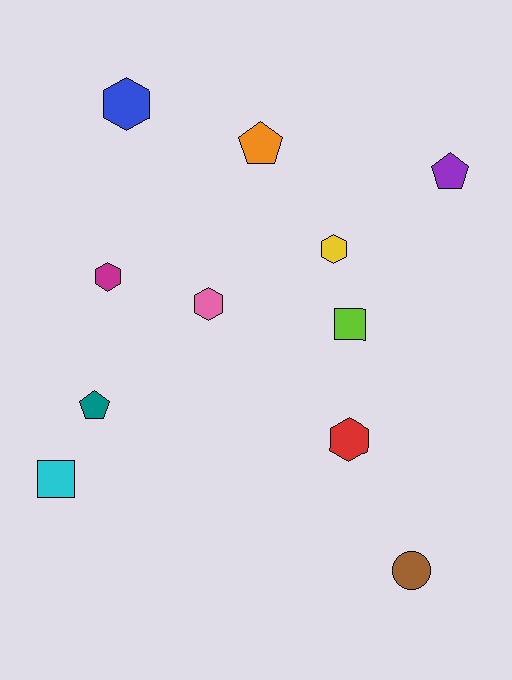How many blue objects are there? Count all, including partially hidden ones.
There is 1 blue object.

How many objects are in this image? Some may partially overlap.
There are 11 objects.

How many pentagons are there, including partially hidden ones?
There are 3 pentagons.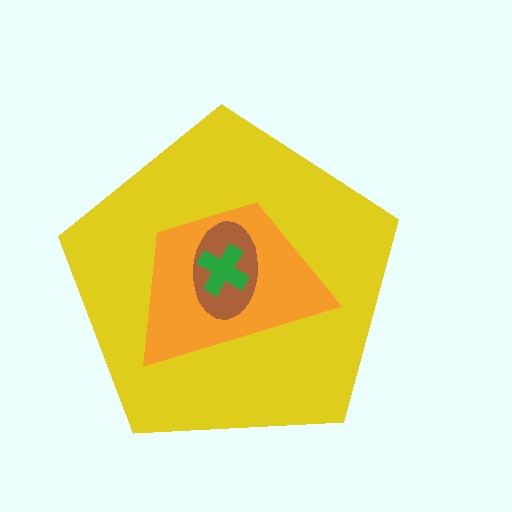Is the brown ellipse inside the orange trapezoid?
Yes.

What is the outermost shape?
The yellow pentagon.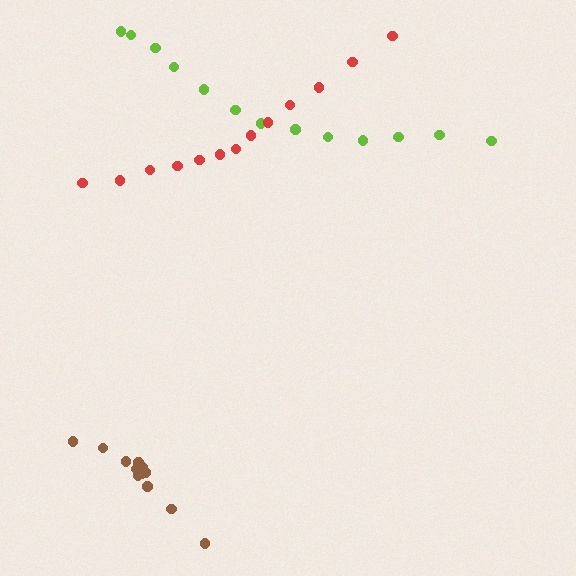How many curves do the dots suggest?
There are 3 distinct paths.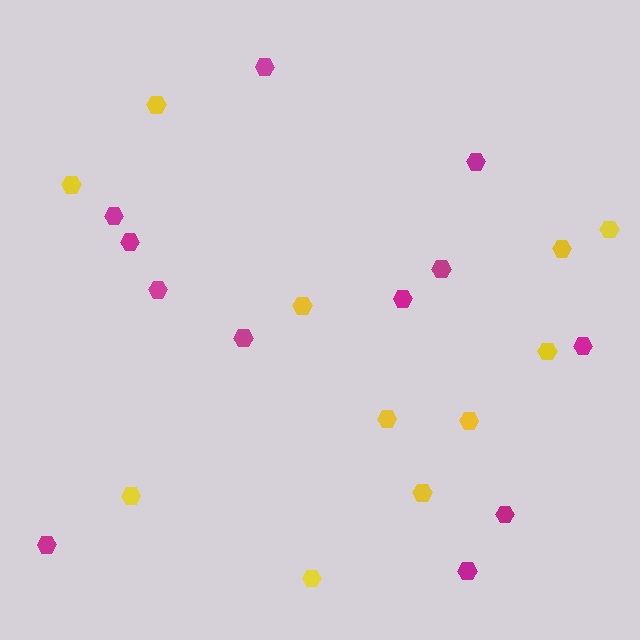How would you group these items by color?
There are 2 groups: one group of magenta hexagons (12) and one group of yellow hexagons (11).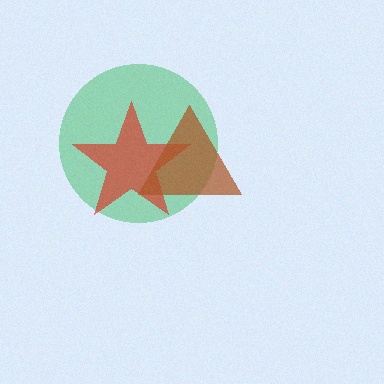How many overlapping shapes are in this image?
There are 3 overlapping shapes in the image.